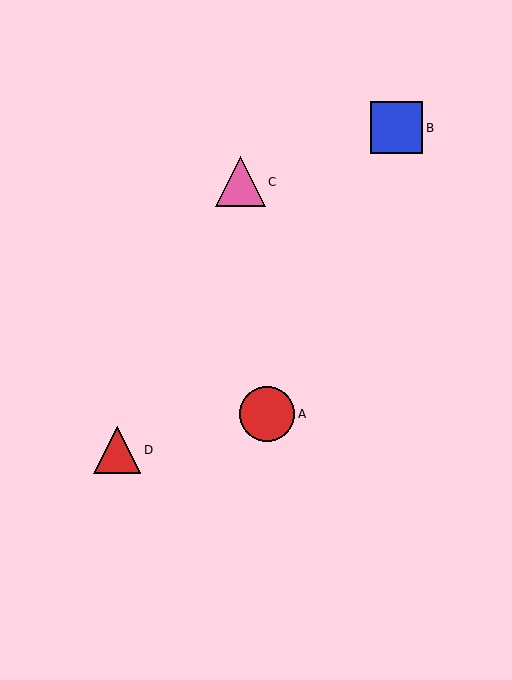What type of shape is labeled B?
Shape B is a blue square.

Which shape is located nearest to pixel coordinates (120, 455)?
The red triangle (labeled D) at (117, 450) is nearest to that location.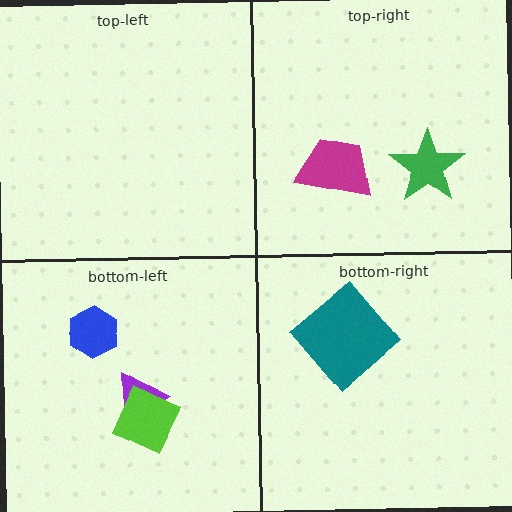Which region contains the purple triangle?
The bottom-left region.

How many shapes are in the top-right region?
2.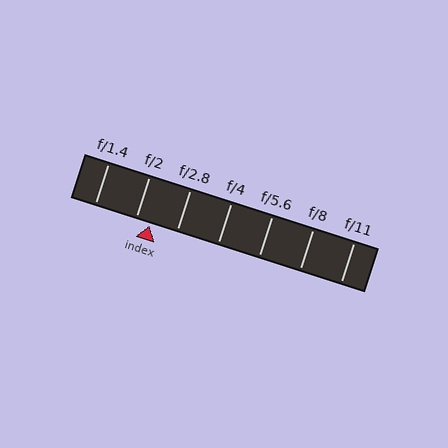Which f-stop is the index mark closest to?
The index mark is closest to f/2.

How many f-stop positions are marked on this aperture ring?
There are 7 f-stop positions marked.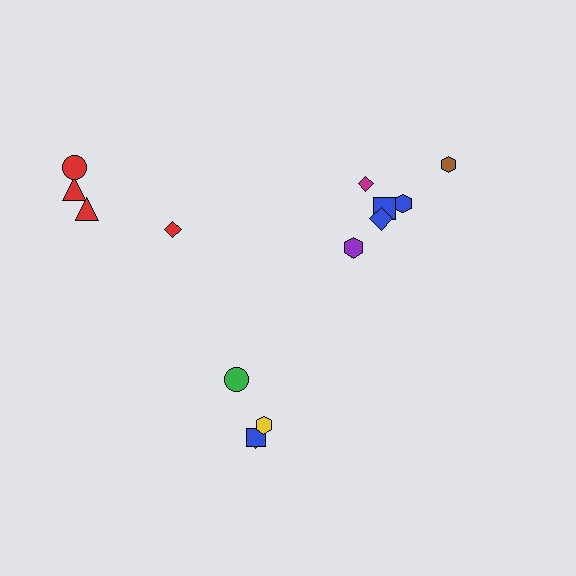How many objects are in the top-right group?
There are 6 objects.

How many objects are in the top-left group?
There are 4 objects.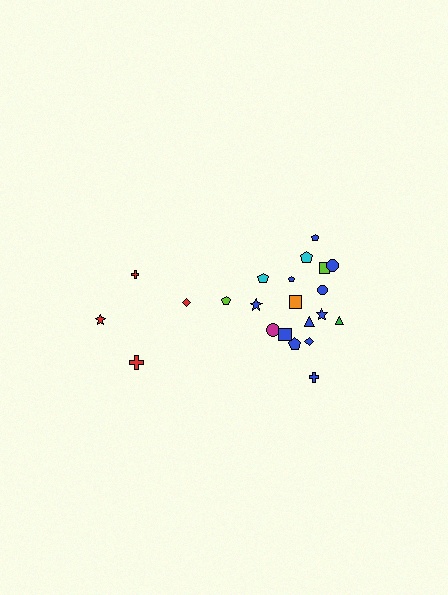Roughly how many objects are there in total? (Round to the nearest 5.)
Roughly 20 objects in total.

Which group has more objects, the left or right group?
The right group.